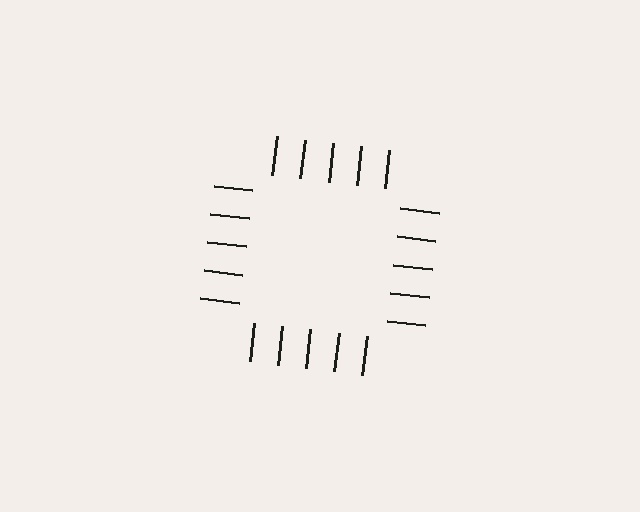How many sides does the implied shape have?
4 sides — the line-ends trace a square.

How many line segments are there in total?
20 — 5 along each of the 4 edges.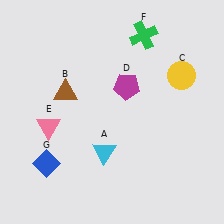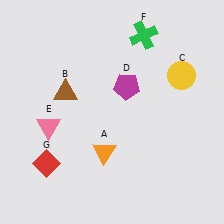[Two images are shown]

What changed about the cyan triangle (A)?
In Image 1, A is cyan. In Image 2, it changed to orange.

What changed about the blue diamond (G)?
In Image 1, G is blue. In Image 2, it changed to red.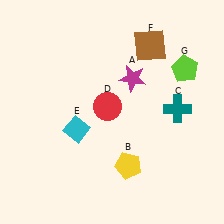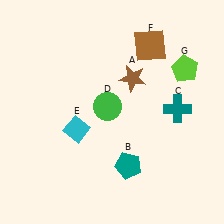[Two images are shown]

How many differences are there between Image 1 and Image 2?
There are 3 differences between the two images.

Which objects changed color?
A changed from magenta to brown. B changed from yellow to teal. D changed from red to green.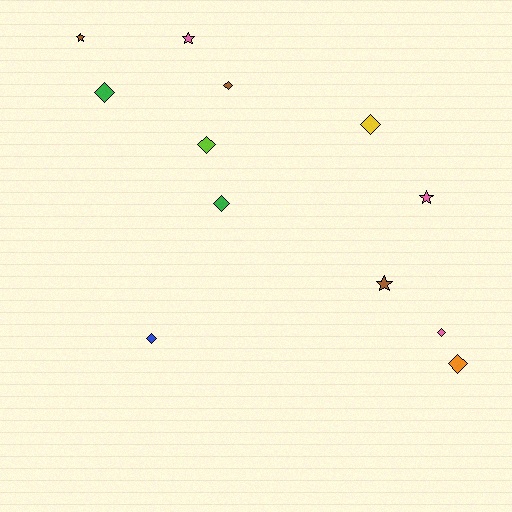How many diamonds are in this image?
There are 8 diamonds.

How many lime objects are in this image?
There is 1 lime object.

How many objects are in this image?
There are 12 objects.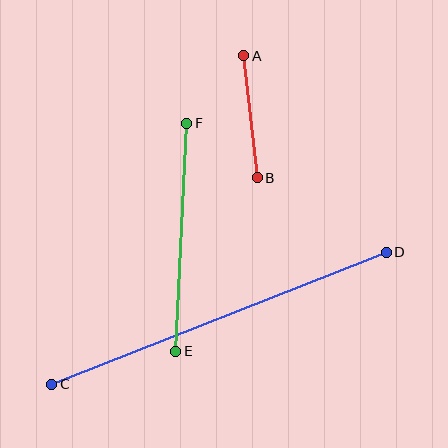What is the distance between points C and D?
The distance is approximately 360 pixels.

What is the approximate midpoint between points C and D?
The midpoint is at approximately (219, 318) pixels.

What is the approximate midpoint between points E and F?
The midpoint is at approximately (181, 237) pixels.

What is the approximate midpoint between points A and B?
The midpoint is at approximately (250, 117) pixels.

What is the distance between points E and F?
The distance is approximately 228 pixels.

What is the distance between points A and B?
The distance is approximately 123 pixels.